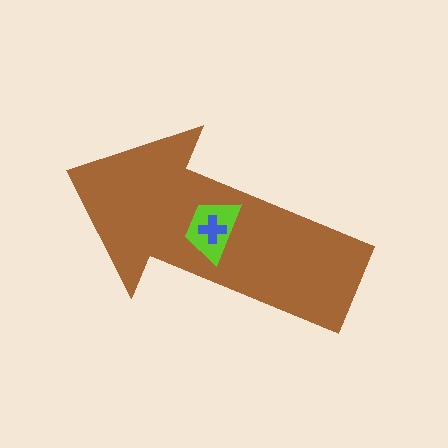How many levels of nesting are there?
3.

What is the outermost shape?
The brown arrow.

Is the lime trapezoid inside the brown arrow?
Yes.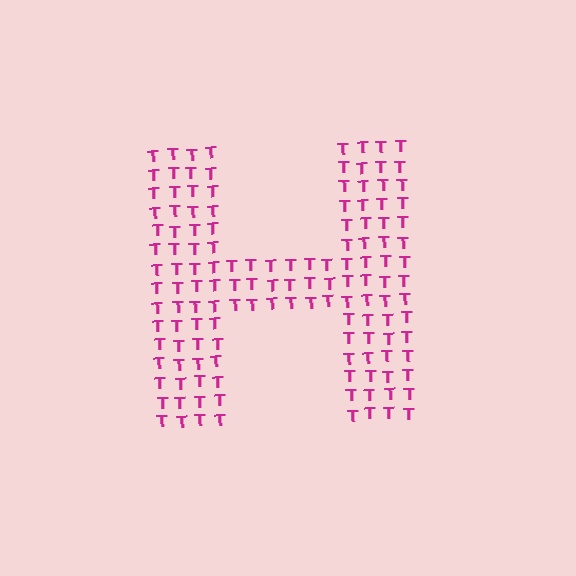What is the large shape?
The large shape is the letter H.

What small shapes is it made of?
It is made of small letter T's.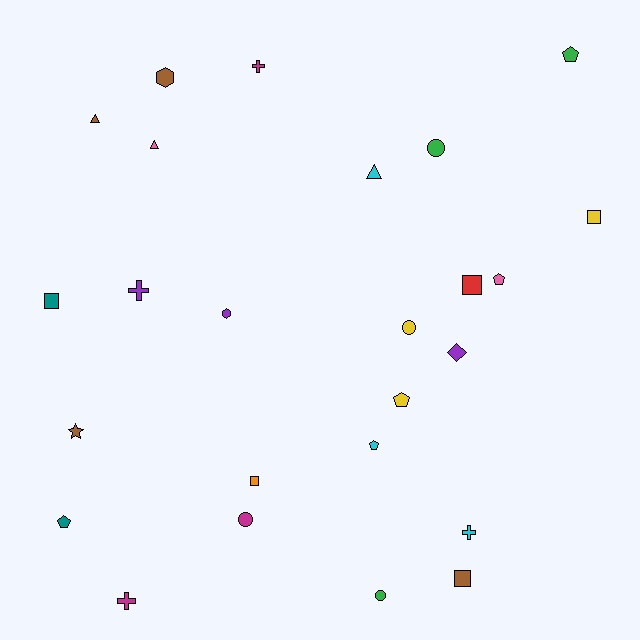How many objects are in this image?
There are 25 objects.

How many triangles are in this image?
There are 3 triangles.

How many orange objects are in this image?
There is 1 orange object.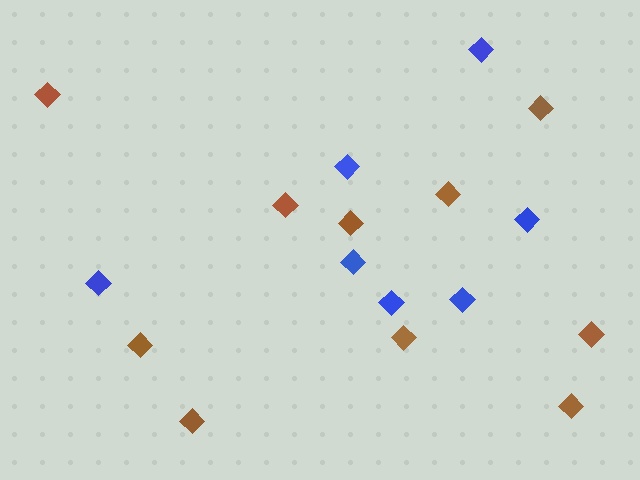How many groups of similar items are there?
There are 2 groups: one group of brown diamonds (10) and one group of blue diamonds (7).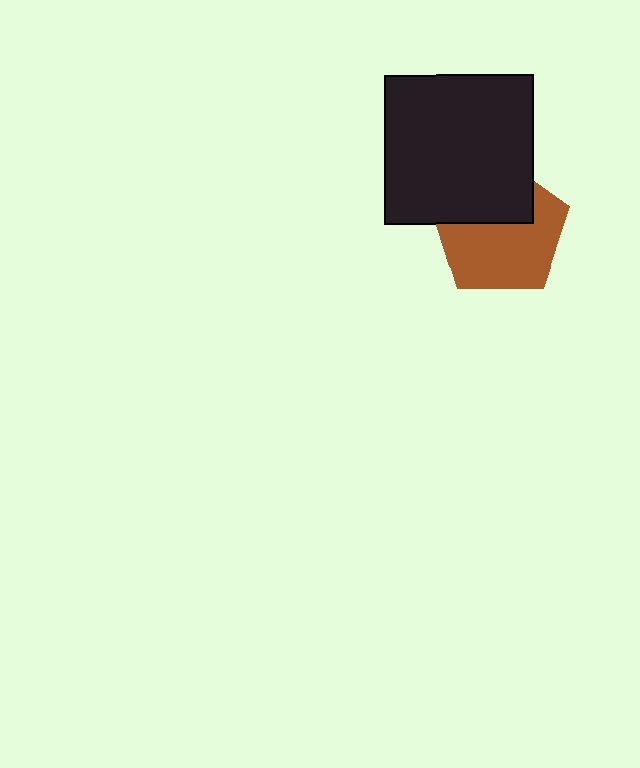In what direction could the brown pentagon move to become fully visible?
The brown pentagon could move down. That would shift it out from behind the black square entirely.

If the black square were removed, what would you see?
You would see the complete brown pentagon.